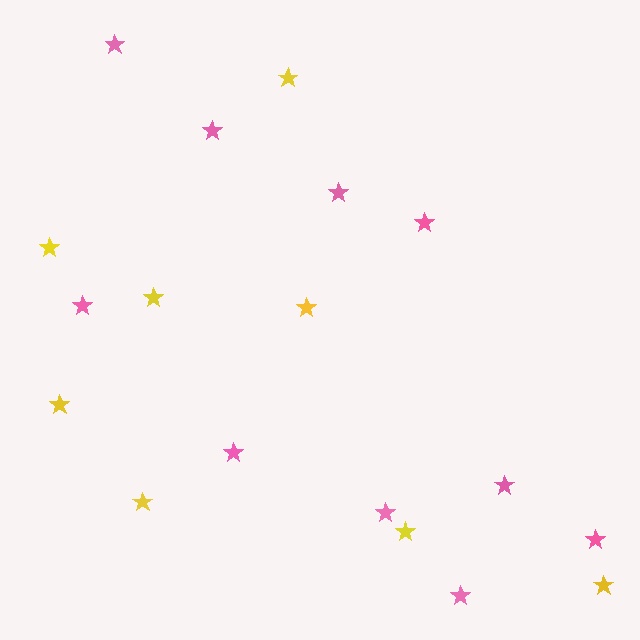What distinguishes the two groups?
There are 2 groups: one group of pink stars (10) and one group of yellow stars (8).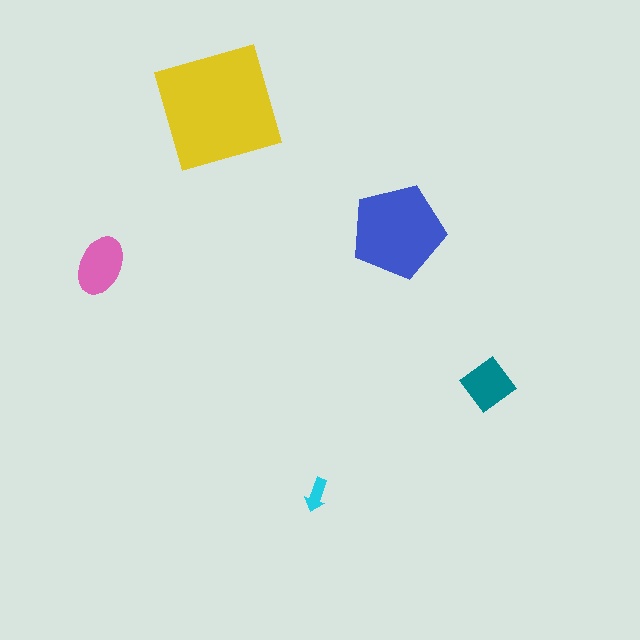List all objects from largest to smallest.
The yellow square, the blue pentagon, the pink ellipse, the teal diamond, the cyan arrow.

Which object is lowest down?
The cyan arrow is bottommost.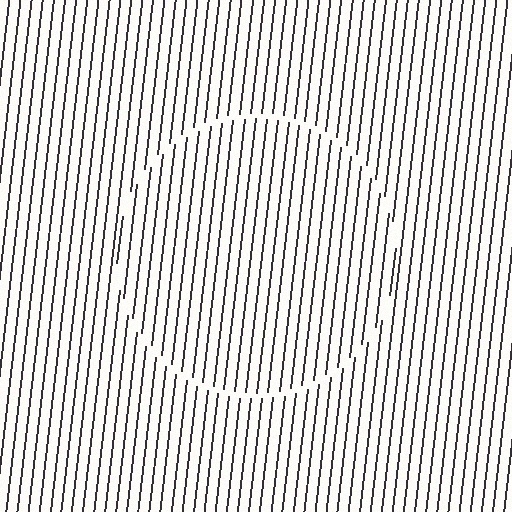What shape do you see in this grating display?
An illusory circle. The interior of the shape contains the same grating, shifted by half a period — the contour is defined by the phase discontinuity where line-ends from the inner and outer gratings abut.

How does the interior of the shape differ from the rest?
The interior of the shape contains the same grating, shifted by half a period — the contour is defined by the phase discontinuity where line-ends from the inner and outer gratings abut.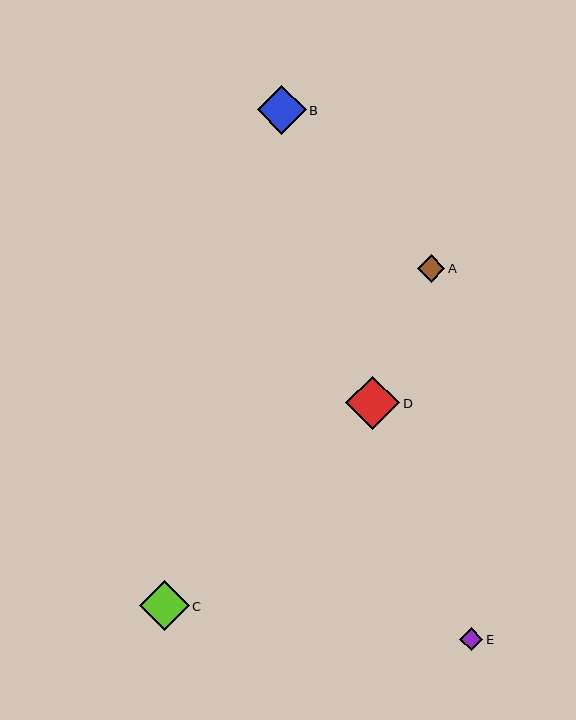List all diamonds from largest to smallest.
From largest to smallest: D, C, B, A, E.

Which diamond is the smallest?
Diamond E is the smallest with a size of approximately 23 pixels.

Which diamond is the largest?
Diamond D is the largest with a size of approximately 54 pixels.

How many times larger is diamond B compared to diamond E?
Diamond B is approximately 2.1 times the size of diamond E.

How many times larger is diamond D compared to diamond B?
Diamond D is approximately 1.1 times the size of diamond B.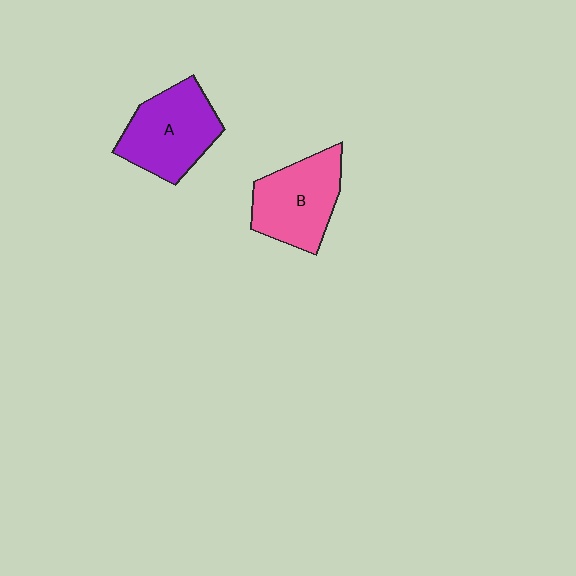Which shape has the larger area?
Shape A (purple).